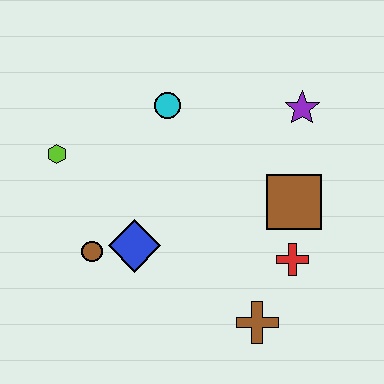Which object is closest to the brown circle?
The blue diamond is closest to the brown circle.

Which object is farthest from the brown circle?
The purple star is farthest from the brown circle.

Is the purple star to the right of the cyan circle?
Yes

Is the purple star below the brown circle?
No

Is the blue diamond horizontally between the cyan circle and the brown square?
No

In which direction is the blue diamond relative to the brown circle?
The blue diamond is to the right of the brown circle.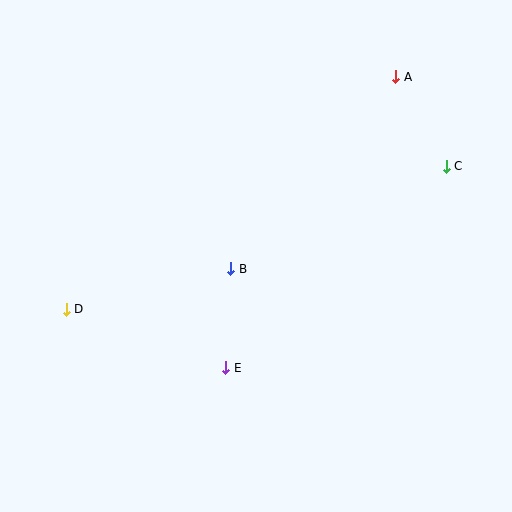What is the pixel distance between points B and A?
The distance between B and A is 253 pixels.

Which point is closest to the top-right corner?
Point A is closest to the top-right corner.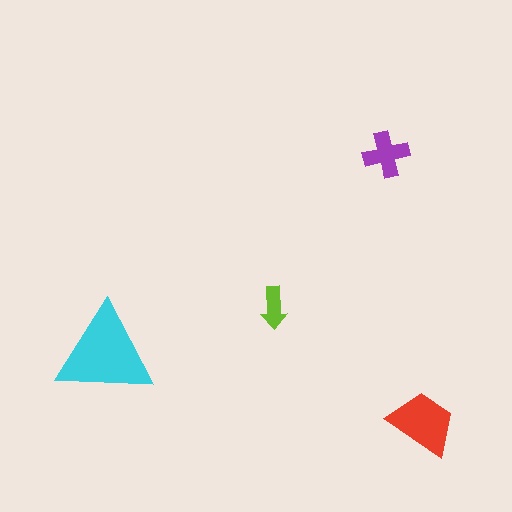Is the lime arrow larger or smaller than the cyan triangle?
Smaller.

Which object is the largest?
The cyan triangle.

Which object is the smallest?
The lime arrow.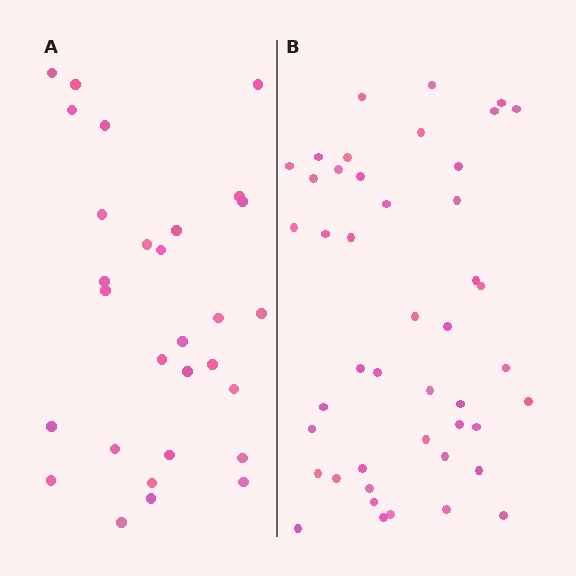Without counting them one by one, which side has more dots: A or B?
Region B (the right region) has more dots.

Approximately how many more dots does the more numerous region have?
Region B has approximately 15 more dots than region A.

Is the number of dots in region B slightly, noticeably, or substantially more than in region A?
Region B has substantially more. The ratio is roughly 1.6 to 1.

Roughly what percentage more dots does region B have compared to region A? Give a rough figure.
About 55% more.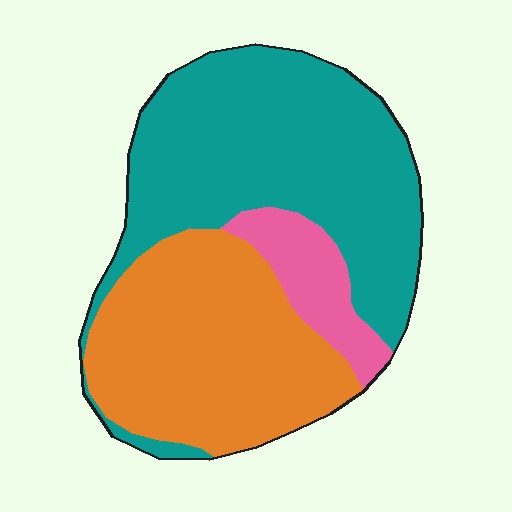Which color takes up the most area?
Teal, at roughly 50%.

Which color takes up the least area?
Pink, at roughly 10%.